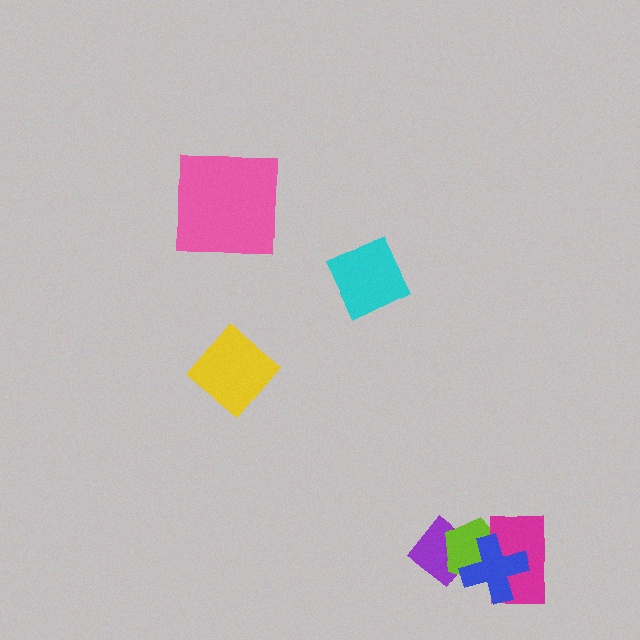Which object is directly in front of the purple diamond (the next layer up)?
The lime pentagon is directly in front of the purple diamond.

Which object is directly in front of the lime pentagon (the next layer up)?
The magenta rectangle is directly in front of the lime pentagon.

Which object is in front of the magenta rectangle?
The blue cross is in front of the magenta rectangle.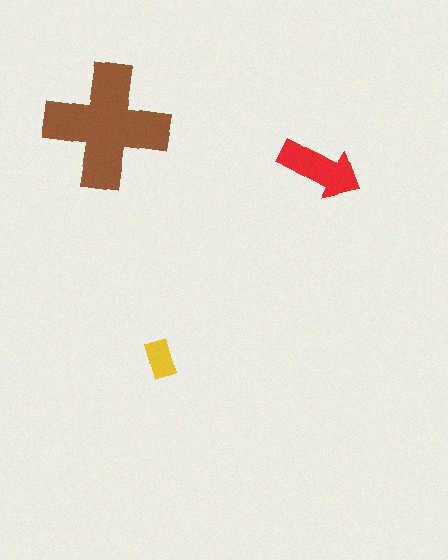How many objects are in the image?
There are 3 objects in the image.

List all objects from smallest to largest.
The yellow rectangle, the red arrow, the brown cross.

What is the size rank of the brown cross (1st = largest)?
1st.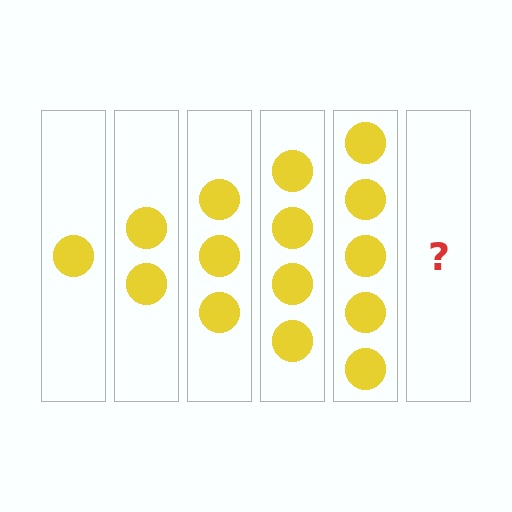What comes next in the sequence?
The next element should be 6 circles.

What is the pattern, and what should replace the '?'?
The pattern is that each step adds one more circle. The '?' should be 6 circles.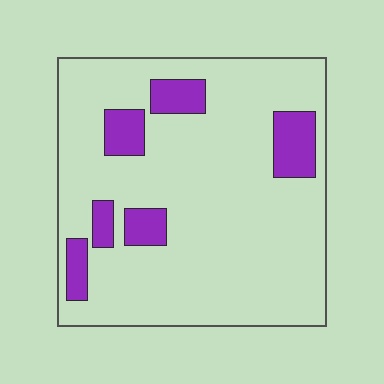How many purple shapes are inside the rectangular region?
6.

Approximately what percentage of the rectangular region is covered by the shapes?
Approximately 15%.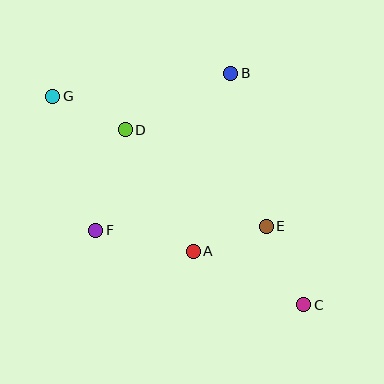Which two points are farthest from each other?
Points C and G are farthest from each other.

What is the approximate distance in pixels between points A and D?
The distance between A and D is approximately 139 pixels.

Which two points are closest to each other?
Points A and E are closest to each other.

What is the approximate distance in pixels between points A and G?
The distance between A and G is approximately 209 pixels.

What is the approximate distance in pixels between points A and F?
The distance between A and F is approximately 100 pixels.